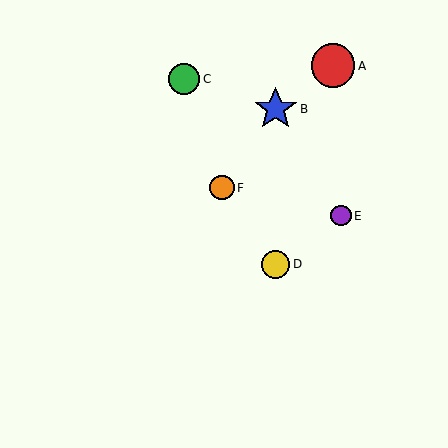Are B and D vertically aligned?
Yes, both are at x≈276.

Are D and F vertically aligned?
No, D is at x≈276 and F is at x≈222.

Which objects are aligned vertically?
Objects B, D are aligned vertically.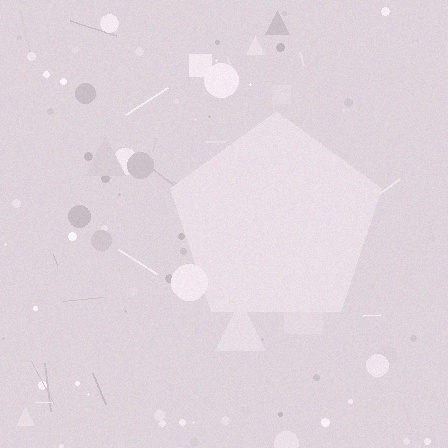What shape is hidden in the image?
A pentagon is hidden in the image.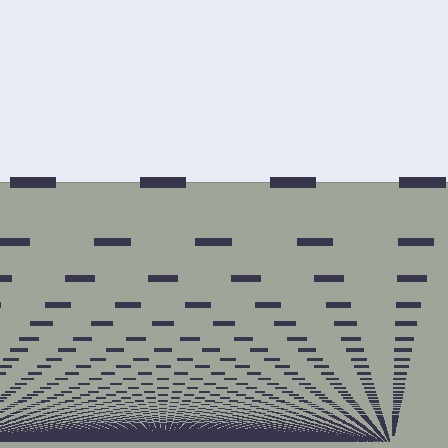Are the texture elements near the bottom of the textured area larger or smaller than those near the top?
Smaller. The gradient is inverted — elements near the bottom are smaller and denser.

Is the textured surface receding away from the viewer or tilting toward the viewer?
The surface appears to tilt toward the viewer. Texture elements get larger and sparser toward the top.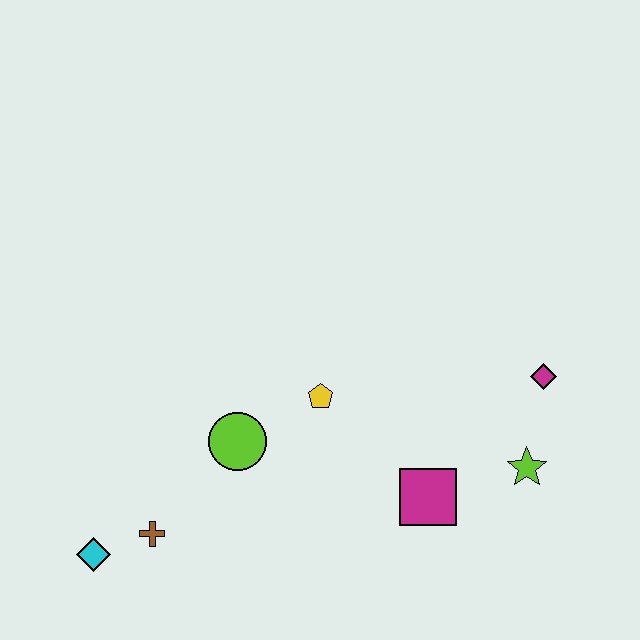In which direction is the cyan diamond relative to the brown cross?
The cyan diamond is to the left of the brown cross.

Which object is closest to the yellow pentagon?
The lime circle is closest to the yellow pentagon.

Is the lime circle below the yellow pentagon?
Yes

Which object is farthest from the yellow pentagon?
The cyan diamond is farthest from the yellow pentagon.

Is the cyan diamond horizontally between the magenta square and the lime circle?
No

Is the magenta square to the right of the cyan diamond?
Yes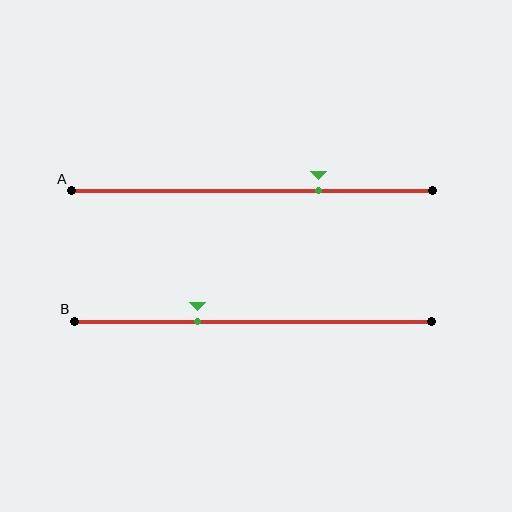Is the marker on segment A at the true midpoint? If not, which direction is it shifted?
No, the marker on segment A is shifted to the right by about 18% of the segment length.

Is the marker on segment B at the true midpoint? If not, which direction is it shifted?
No, the marker on segment B is shifted to the left by about 16% of the segment length.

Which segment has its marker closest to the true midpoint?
Segment B has its marker closest to the true midpoint.